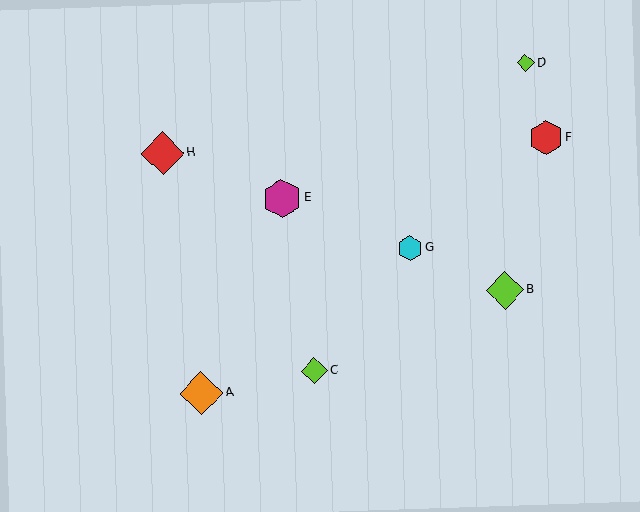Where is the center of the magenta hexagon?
The center of the magenta hexagon is at (282, 198).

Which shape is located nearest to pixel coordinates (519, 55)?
The lime diamond (labeled D) at (525, 63) is nearest to that location.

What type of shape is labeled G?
Shape G is a cyan hexagon.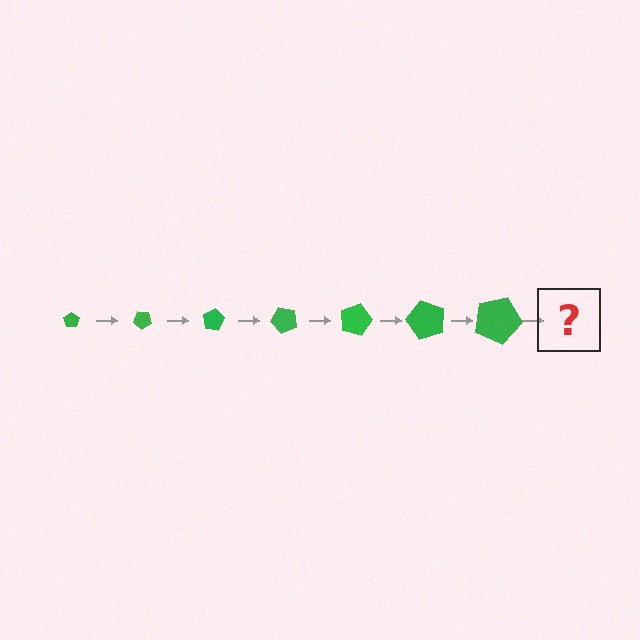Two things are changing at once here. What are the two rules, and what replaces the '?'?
The two rules are that the pentagon grows larger each step and it rotates 40 degrees each step. The '?' should be a pentagon, larger than the previous one and rotated 280 degrees from the start.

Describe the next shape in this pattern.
It should be a pentagon, larger than the previous one and rotated 280 degrees from the start.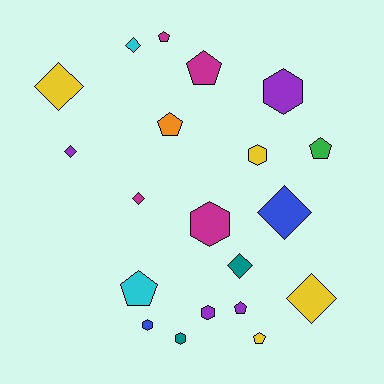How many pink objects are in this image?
There are no pink objects.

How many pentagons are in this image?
There are 7 pentagons.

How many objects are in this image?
There are 20 objects.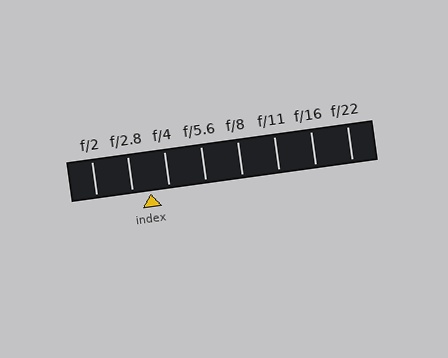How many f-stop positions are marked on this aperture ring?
There are 8 f-stop positions marked.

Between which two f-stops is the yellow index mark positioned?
The index mark is between f/2.8 and f/4.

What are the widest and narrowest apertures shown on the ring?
The widest aperture shown is f/2 and the narrowest is f/22.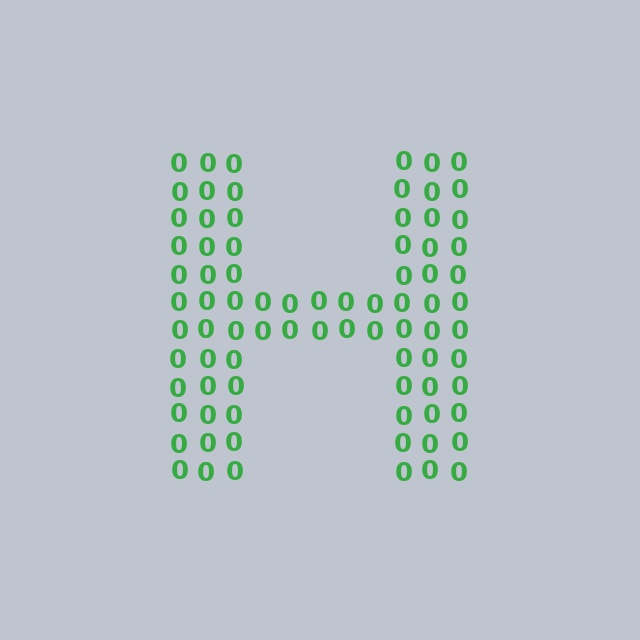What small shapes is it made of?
It is made of small digit 0's.